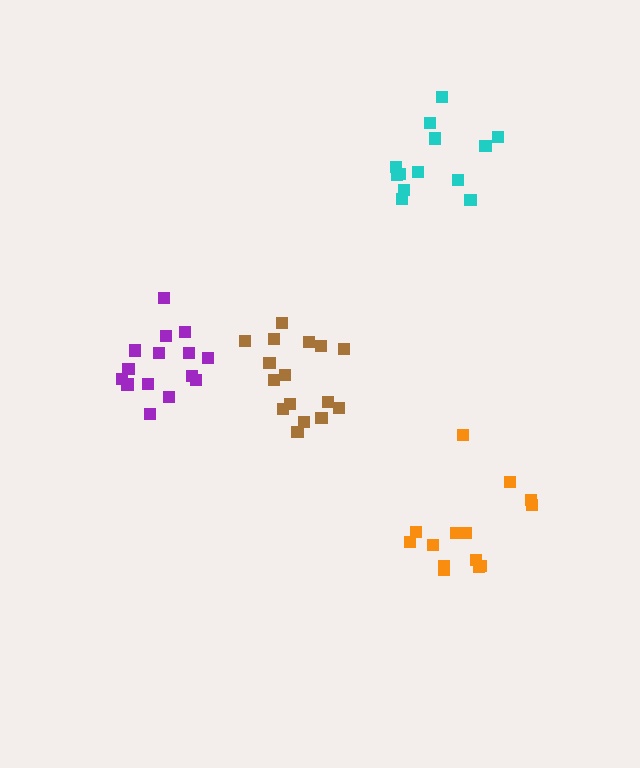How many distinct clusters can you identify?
There are 4 distinct clusters.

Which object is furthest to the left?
The purple cluster is leftmost.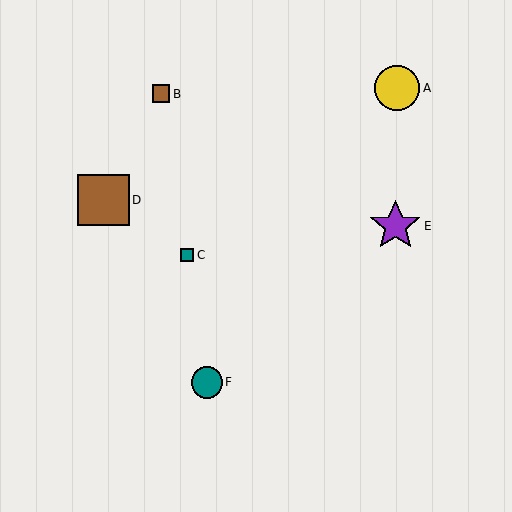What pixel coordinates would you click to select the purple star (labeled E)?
Click at (395, 226) to select the purple star E.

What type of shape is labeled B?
Shape B is a brown square.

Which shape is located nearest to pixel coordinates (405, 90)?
The yellow circle (labeled A) at (397, 88) is nearest to that location.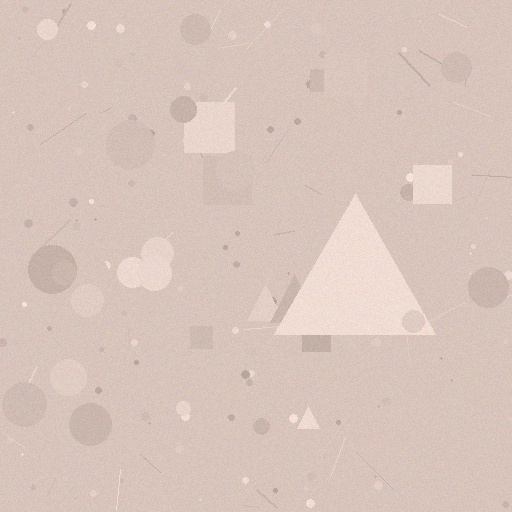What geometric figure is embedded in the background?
A triangle is embedded in the background.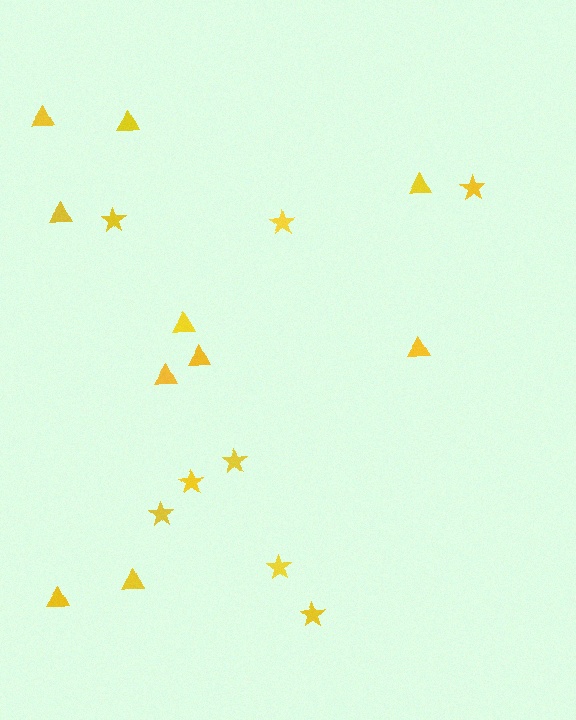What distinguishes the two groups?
There are 2 groups: one group of triangles (10) and one group of stars (8).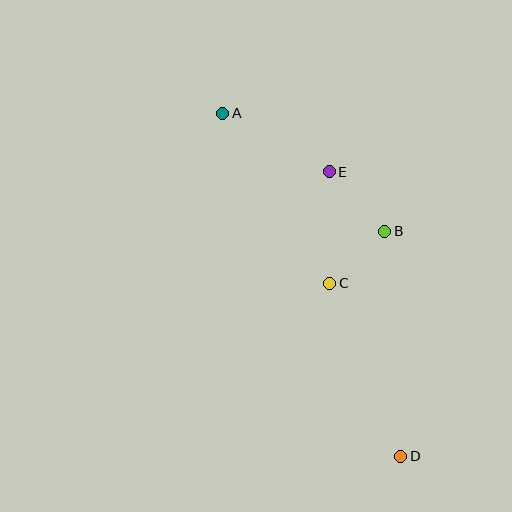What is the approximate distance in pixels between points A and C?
The distance between A and C is approximately 201 pixels.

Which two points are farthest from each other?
Points A and D are farthest from each other.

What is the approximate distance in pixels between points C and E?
The distance between C and E is approximately 111 pixels.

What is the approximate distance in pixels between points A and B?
The distance between A and B is approximately 201 pixels.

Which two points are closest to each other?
Points B and C are closest to each other.